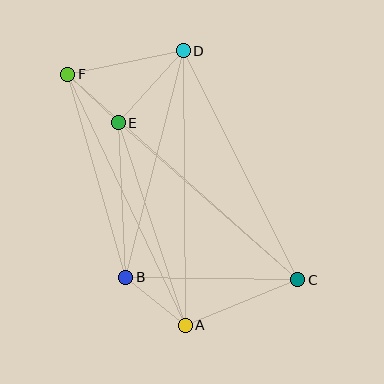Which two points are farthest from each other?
Points C and F are farthest from each other.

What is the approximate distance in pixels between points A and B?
The distance between A and B is approximately 77 pixels.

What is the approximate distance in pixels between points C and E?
The distance between C and E is approximately 238 pixels.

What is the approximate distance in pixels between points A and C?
The distance between A and C is approximately 122 pixels.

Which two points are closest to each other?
Points E and F are closest to each other.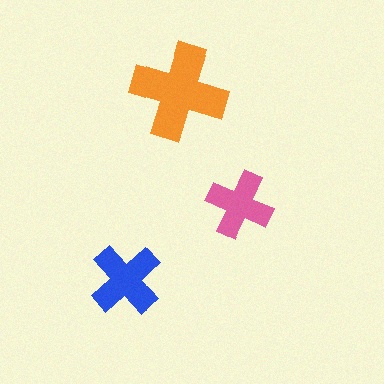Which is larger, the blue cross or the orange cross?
The orange one.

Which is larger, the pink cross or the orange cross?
The orange one.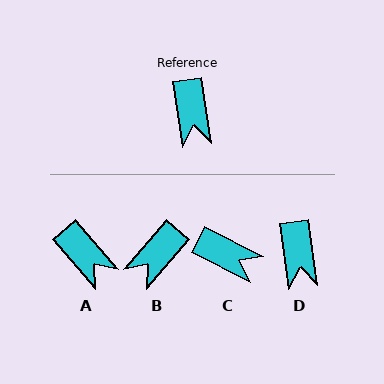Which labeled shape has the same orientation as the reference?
D.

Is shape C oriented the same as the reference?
No, it is off by about 55 degrees.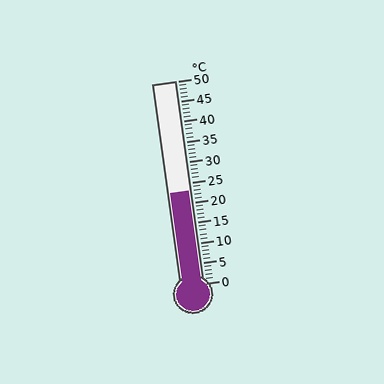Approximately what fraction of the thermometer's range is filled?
The thermometer is filled to approximately 45% of its range.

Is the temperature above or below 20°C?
The temperature is above 20°C.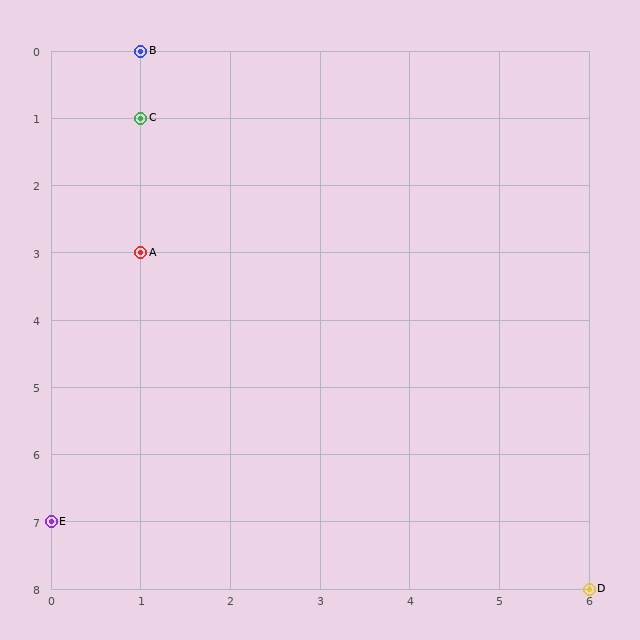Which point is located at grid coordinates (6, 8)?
Point D is at (6, 8).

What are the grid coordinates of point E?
Point E is at grid coordinates (0, 7).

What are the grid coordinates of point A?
Point A is at grid coordinates (1, 3).